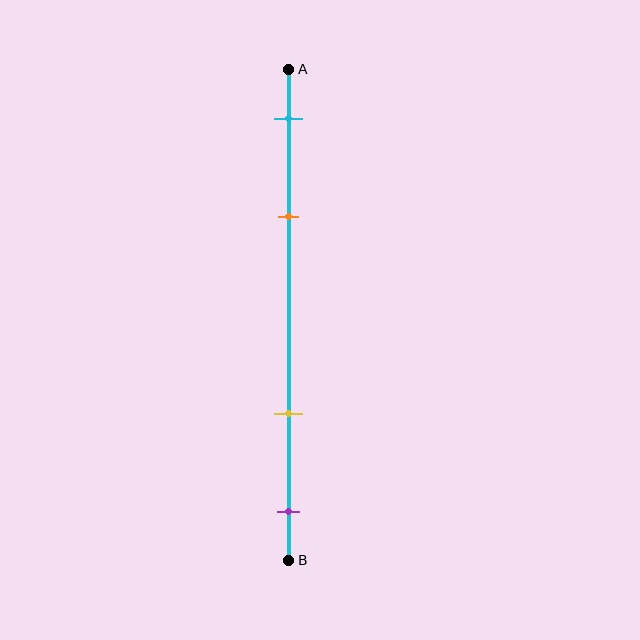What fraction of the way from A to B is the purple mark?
The purple mark is approximately 90% (0.9) of the way from A to B.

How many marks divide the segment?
There are 4 marks dividing the segment.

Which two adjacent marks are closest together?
The cyan and orange marks are the closest adjacent pair.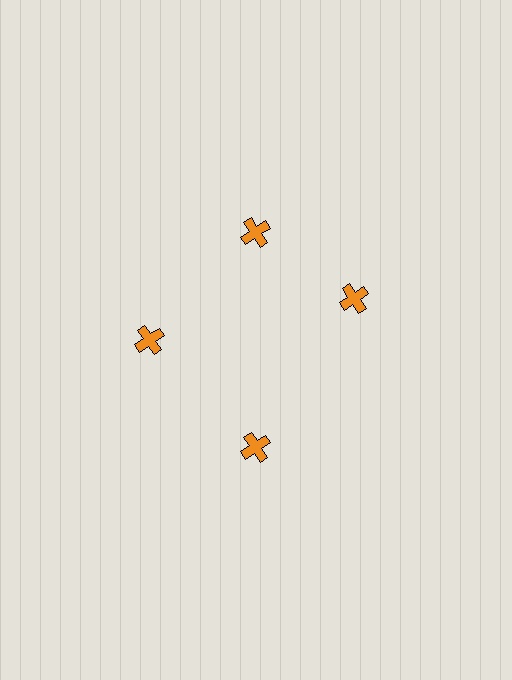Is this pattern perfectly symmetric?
No. The 4 orange crosses are arranged in a ring, but one element near the 3 o'clock position is rotated out of alignment along the ring, breaking the 4-fold rotational symmetry.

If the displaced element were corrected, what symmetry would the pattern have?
It would have 4-fold rotational symmetry — the pattern would map onto itself every 90 degrees.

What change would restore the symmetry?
The symmetry would be restored by rotating it back into even spacing with its neighbors so that all 4 crosses sit at equal angles and equal distance from the center.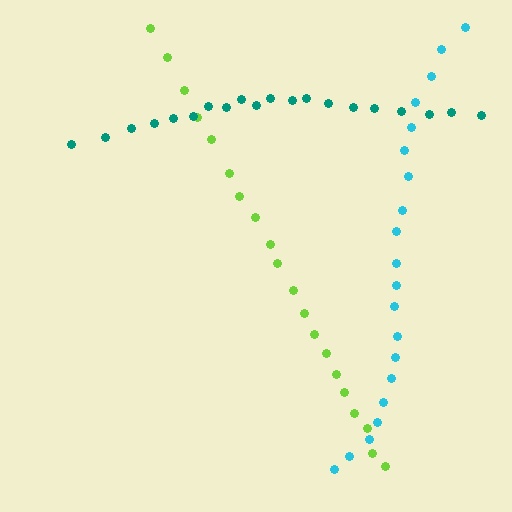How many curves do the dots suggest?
There are 3 distinct paths.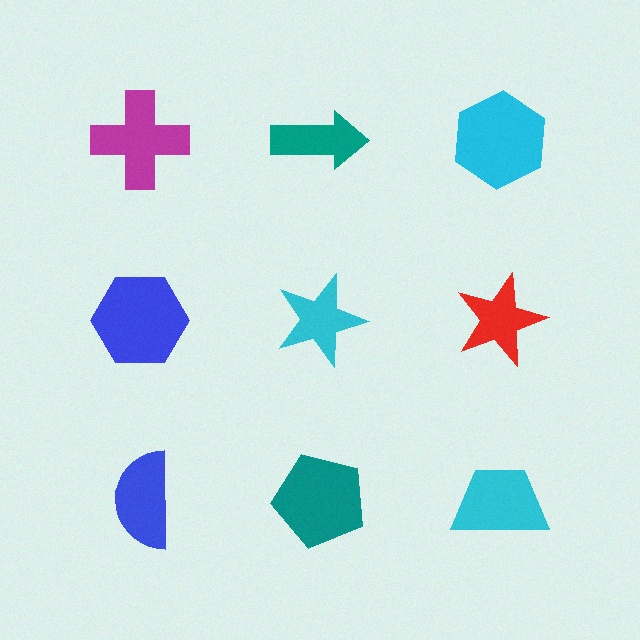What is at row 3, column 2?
A teal pentagon.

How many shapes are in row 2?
3 shapes.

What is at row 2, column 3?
A red star.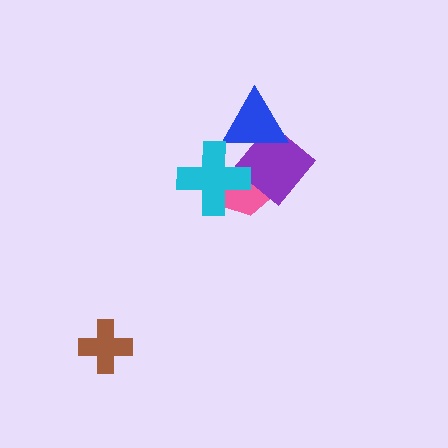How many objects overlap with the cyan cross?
2 objects overlap with the cyan cross.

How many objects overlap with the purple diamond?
3 objects overlap with the purple diamond.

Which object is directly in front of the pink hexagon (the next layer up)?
The purple diamond is directly in front of the pink hexagon.